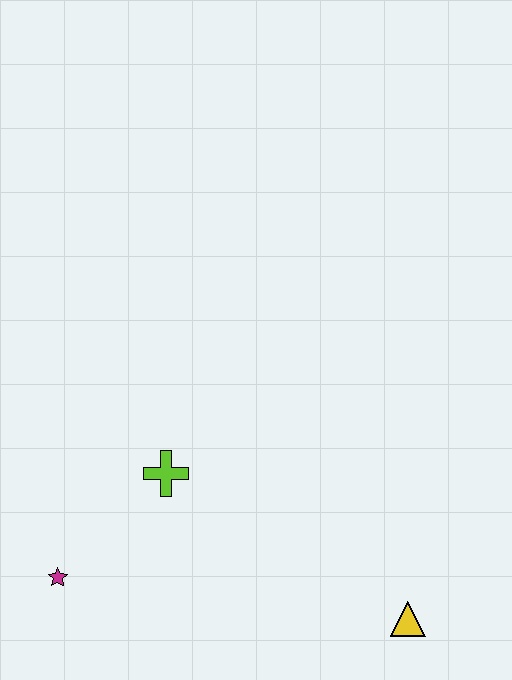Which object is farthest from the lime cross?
The yellow triangle is farthest from the lime cross.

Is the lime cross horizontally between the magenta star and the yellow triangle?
Yes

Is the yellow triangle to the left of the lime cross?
No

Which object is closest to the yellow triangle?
The lime cross is closest to the yellow triangle.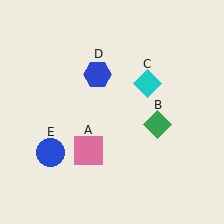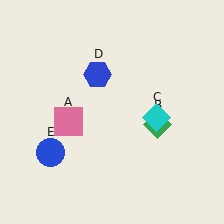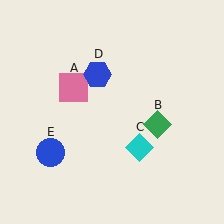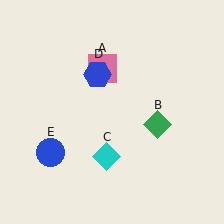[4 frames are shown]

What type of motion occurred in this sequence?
The pink square (object A), cyan diamond (object C) rotated clockwise around the center of the scene.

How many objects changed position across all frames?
2 objects changed position: pink square (object A), cyan diamond (object C).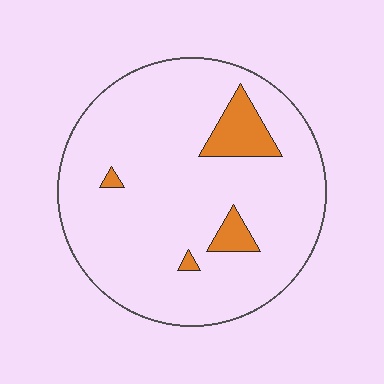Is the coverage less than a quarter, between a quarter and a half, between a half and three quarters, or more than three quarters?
Less than a quarter.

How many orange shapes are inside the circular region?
4.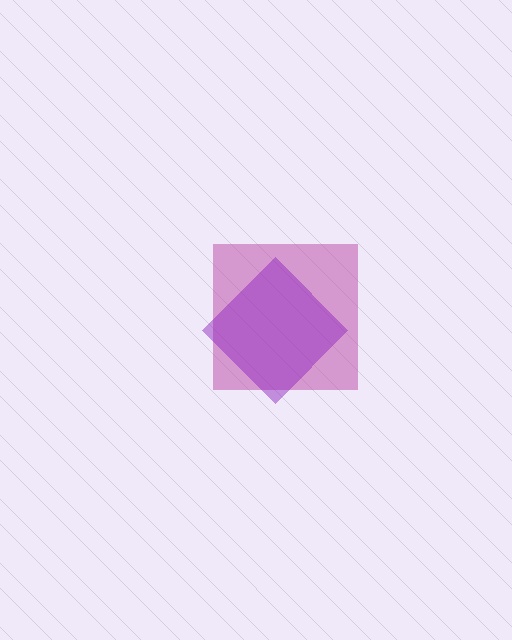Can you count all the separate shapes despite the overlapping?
Yes, there are 2 separate shapes.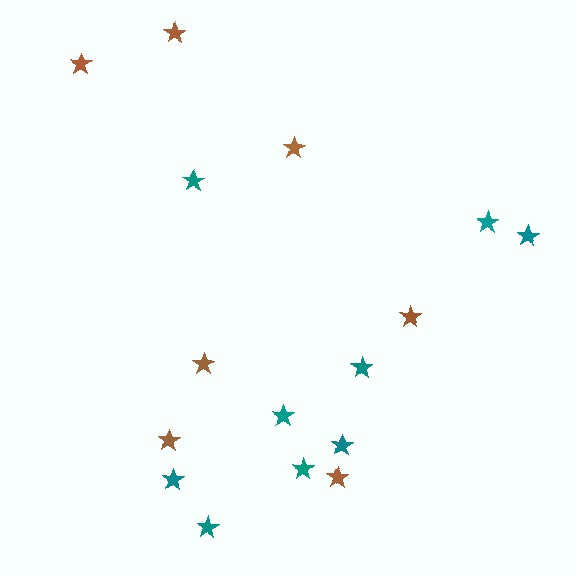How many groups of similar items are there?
There are 2 groups: one group of brown stars (7) and one group of teal stars (9).